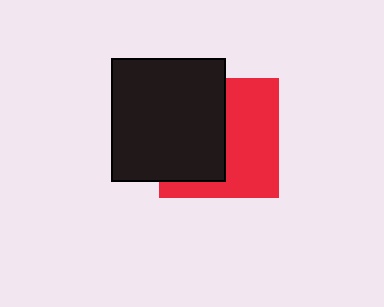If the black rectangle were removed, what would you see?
You would see the complete red square.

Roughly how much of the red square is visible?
About half of it is visible (roughly 52%).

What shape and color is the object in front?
The object in front is a black rectangle.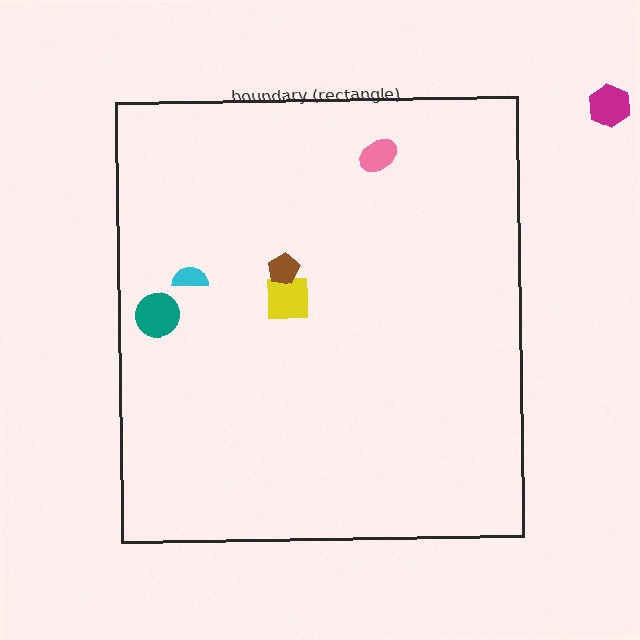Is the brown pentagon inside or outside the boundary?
Inside.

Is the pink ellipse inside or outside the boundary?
Inside.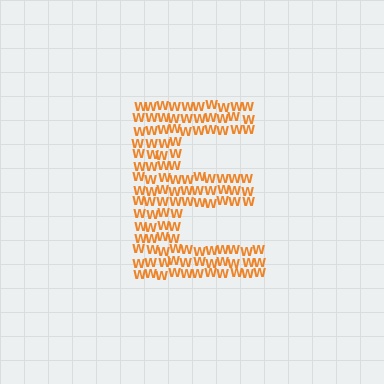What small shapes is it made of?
It is made of small letter W's.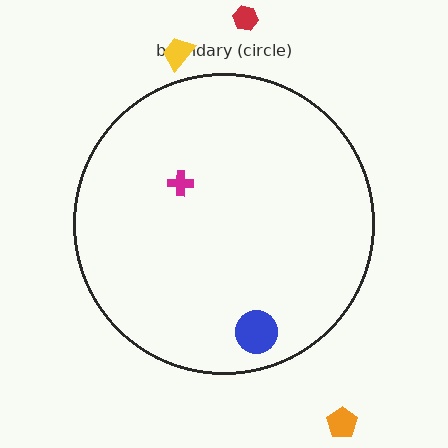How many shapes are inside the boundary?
2 inside, 3 outside.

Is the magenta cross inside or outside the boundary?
Inside.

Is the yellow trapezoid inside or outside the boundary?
Outside.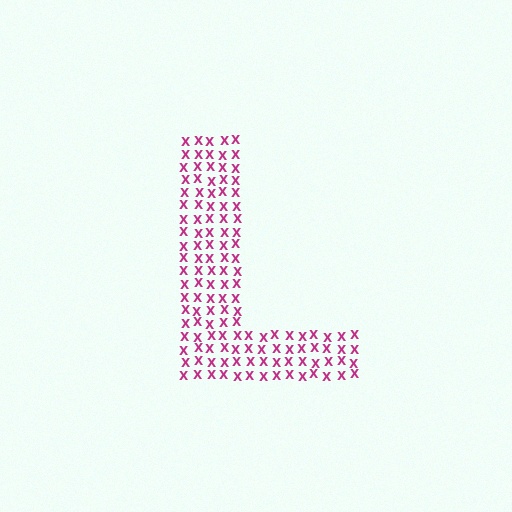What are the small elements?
The small elements are letter X's.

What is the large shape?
The large shape is the letter L.